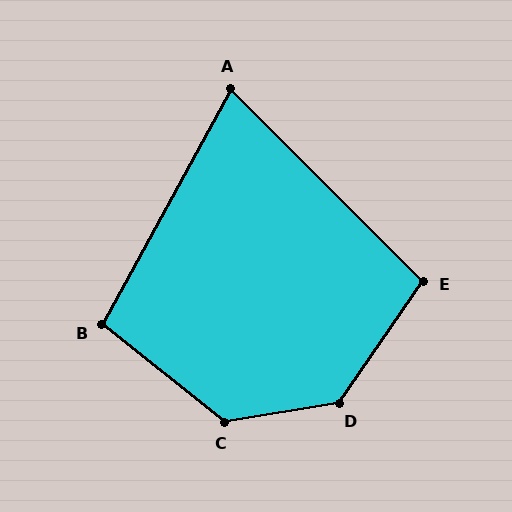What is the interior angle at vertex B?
Approximately 100 degrees (obtuse).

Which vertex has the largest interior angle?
D, at approximately 134 degrees.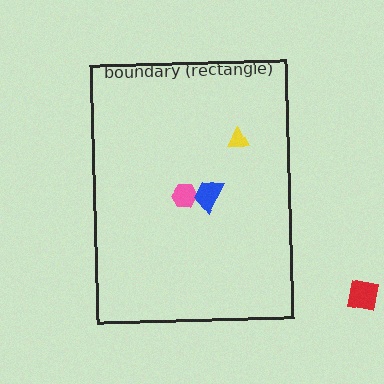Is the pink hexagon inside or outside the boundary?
Inside.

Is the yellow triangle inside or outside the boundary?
Inside.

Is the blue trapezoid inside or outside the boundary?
Inside.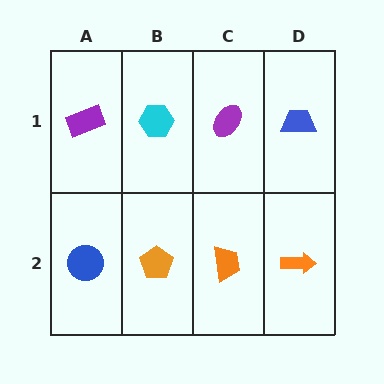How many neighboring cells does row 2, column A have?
2.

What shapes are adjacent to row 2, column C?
A purple ellipse (row 1, column C), an orange pentagon (row 2, column B), an orange arrow (row 2, column D).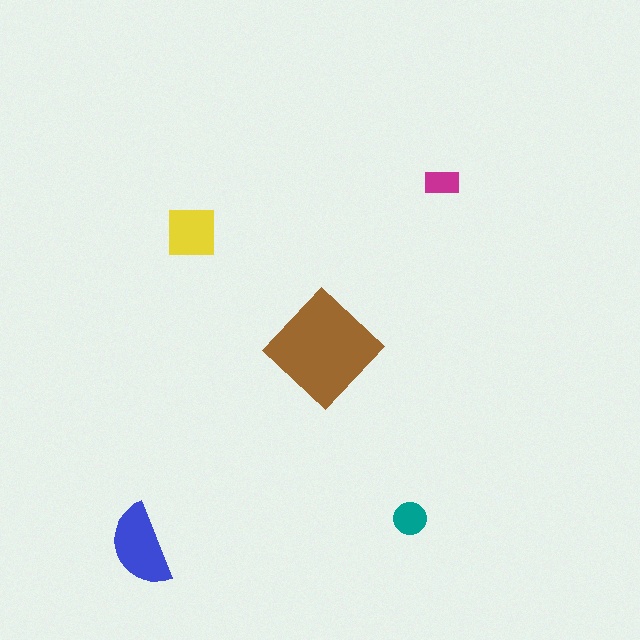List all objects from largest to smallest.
The brown diamond, the blue semicircle, the yellow square, the teal circle, the magenta rectangle.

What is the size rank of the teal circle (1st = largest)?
4th.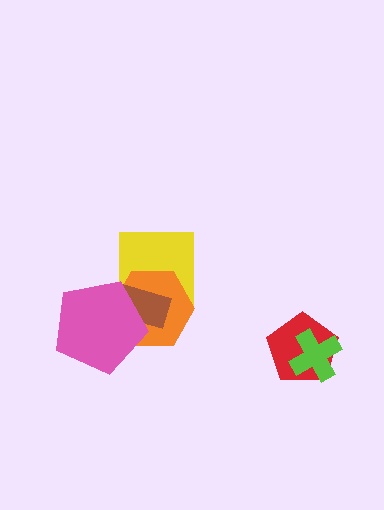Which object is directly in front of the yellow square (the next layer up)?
The orange hexagon is directly in front of the yellow square.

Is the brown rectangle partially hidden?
Yes, it is partially covered by another shape.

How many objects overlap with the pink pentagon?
2 objects overlap with the pink pentagon.